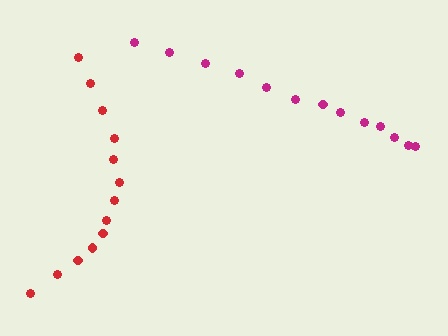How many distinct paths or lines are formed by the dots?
There are 2 distinct paths.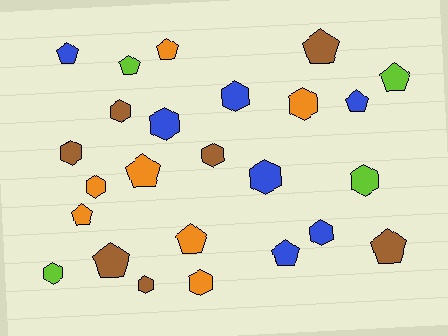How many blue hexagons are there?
There are 4 blue hexagons.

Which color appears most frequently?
Blue, with 7 objects.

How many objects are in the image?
There are 25 objects.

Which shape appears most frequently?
Hexagon, with 13 objects.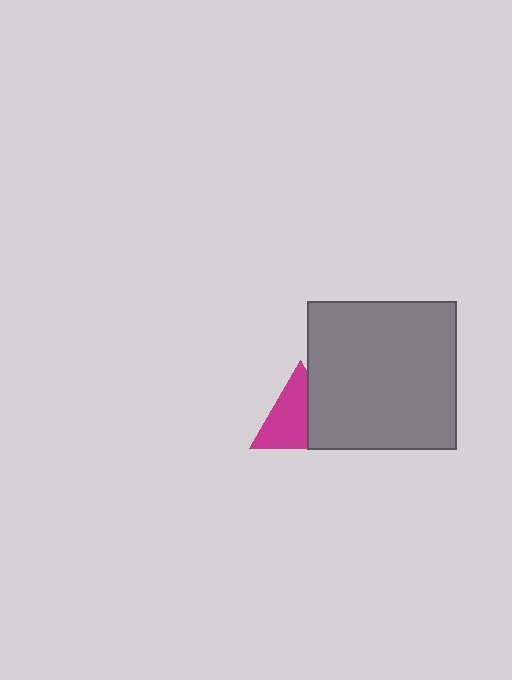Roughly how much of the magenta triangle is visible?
About half of it is visible (roughly 63%).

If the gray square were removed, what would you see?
You would see the complete magenta triangle.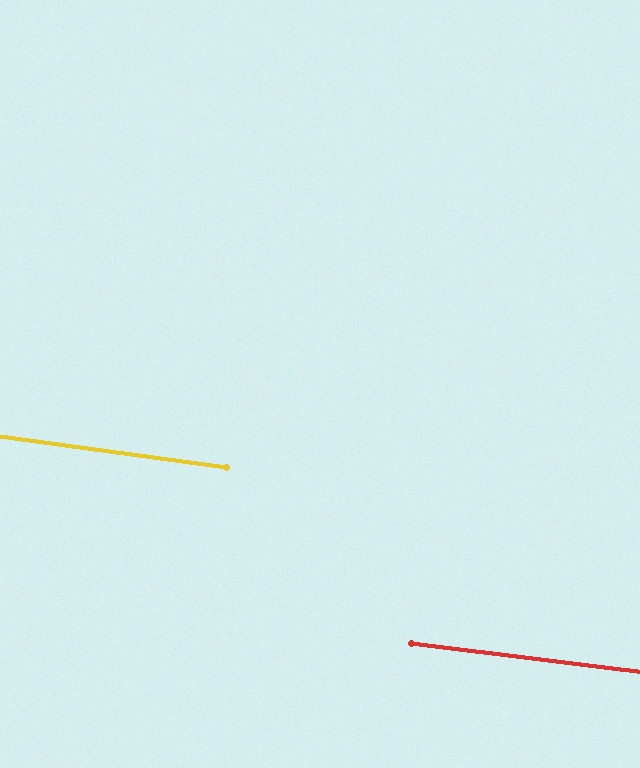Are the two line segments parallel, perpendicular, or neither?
Parallel — their directions differ by only 0.7°.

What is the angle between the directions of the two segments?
Approximately 1 degree.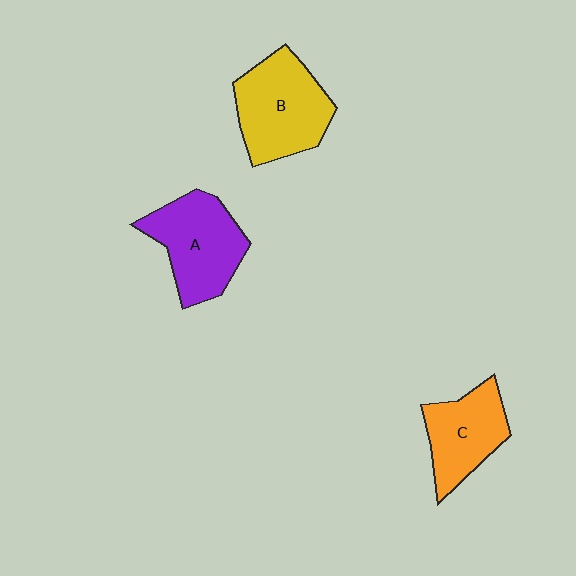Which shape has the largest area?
Shape B (yellow).